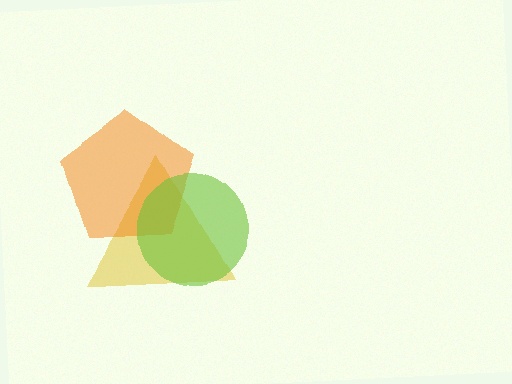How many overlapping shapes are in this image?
There are 3 overlapping shapes in the image.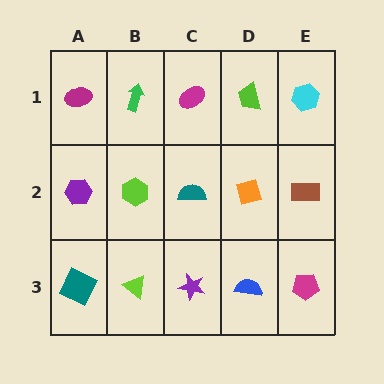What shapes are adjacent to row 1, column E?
A brown rectangle (row 2, column E), a lime trapezoid (row 1, column D).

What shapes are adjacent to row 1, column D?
An orange square (row 2, column D), a magenta ellipse (row 1, column C), a cyan hexagon (row 1, column E).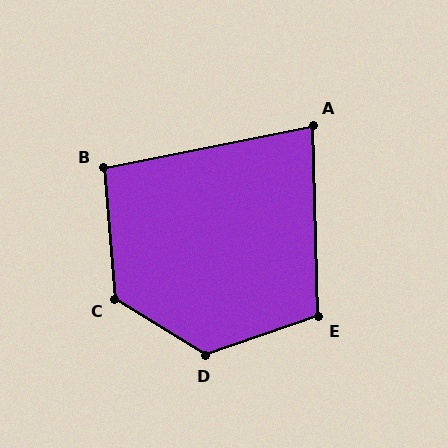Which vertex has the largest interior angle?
D, at approximately 129 degrees.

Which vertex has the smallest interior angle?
A, at approximately 80 degrees.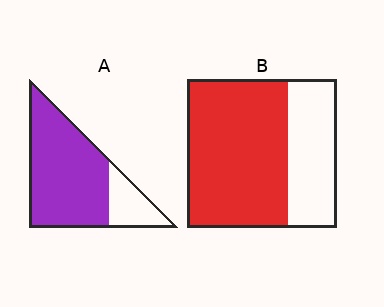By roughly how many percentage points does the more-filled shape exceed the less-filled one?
By roughly 10 percentage points (A over B).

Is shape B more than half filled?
Yes.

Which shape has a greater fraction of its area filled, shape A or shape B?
Shape A.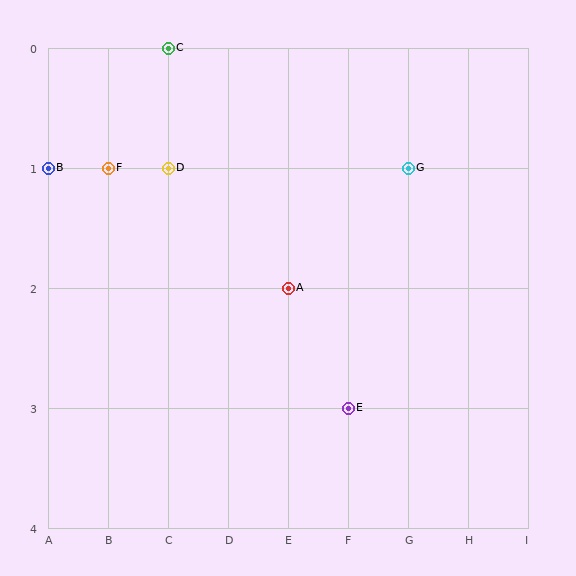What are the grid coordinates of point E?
Point E is at grid coordinates (F, 3).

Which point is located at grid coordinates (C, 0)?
Point C is at (C, 0).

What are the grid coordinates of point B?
Point B is at grid coordinates (A, 1).